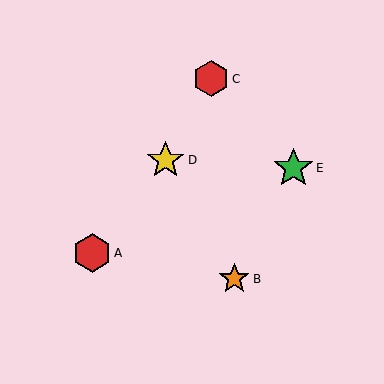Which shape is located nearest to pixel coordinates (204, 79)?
The red hexagon (labeled C) at (211, 79) is nearest to that location.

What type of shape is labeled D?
Shape D is a yellow star.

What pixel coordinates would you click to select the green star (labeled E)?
Click at (293, 168) to select the green star E.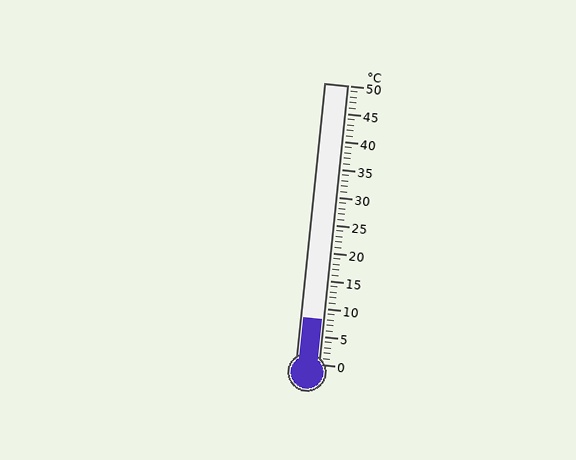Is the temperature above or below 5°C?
The temperature is above 5°C.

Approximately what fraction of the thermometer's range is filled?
The thermometer is filled to approximately 15% of its range.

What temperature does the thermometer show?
The thermometer shows approximately 8°C.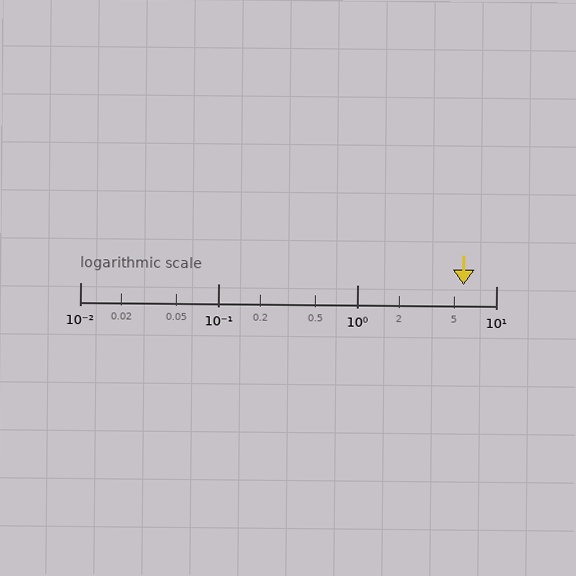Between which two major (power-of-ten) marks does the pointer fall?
The pointer is between 1 and 10.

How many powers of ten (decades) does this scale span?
The scale spans 3 decades, from 0.01 to 10.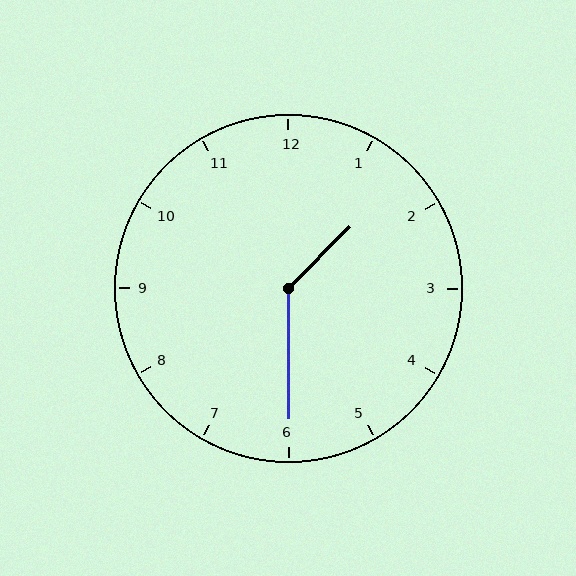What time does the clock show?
1:30.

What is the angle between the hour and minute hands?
Approximately 135 degrees.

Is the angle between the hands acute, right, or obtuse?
It is obtuse.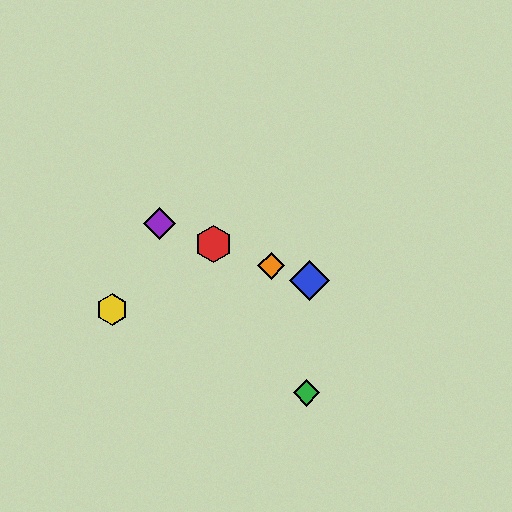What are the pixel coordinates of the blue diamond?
The blue diamond is at (309, 280).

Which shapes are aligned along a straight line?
The red hexagon, the blue diamond, the purple diamond, the orange diamond are aligned along a straight line.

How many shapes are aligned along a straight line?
4 shapes (the red hexagon, the blue diamond, the purple diamond, the orange diamond) are aligned along a straight line.